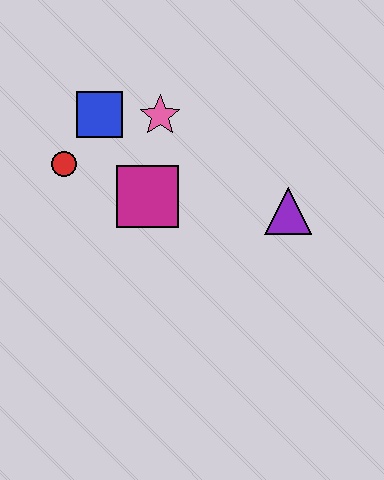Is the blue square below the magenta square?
No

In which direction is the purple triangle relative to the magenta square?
The purple triangle is to the right of the magenta square.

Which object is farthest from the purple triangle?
The red circle is farthest from the purple triangle.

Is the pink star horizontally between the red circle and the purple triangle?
Yes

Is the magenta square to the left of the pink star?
Yes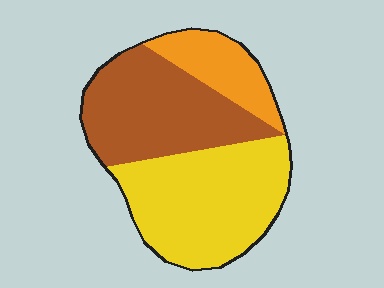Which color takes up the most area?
Yellow, at roughly 45%.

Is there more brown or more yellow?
Yellow.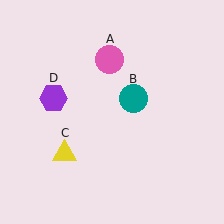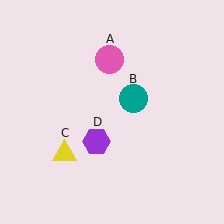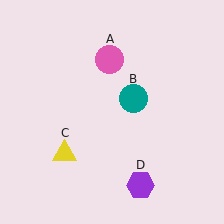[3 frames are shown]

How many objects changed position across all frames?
1 object changed position: purple hexagon (object D).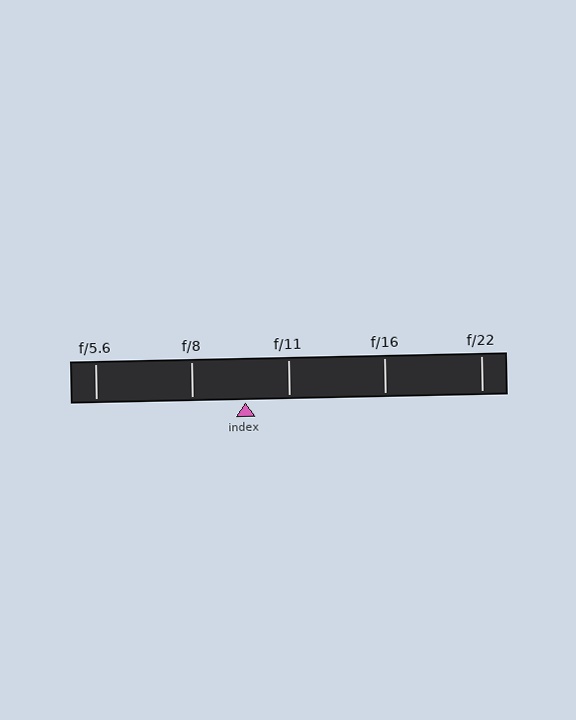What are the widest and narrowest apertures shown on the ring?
The widest aperture shown is f/5.6 and the narrowest is f/22.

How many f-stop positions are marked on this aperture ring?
There are 5 f-stop positions marked.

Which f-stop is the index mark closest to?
The index mark is closest to f/11.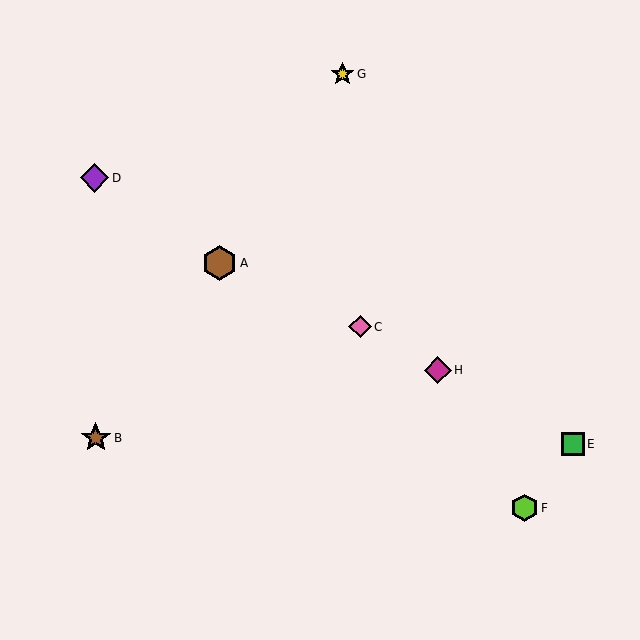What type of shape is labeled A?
Shape A is a brown hexagon.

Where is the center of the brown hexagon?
The center of the brown hexagon is at (219, 263).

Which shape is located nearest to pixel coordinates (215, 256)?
The brown hexagon (labeled A) at (219, 263) is nearest to that location.